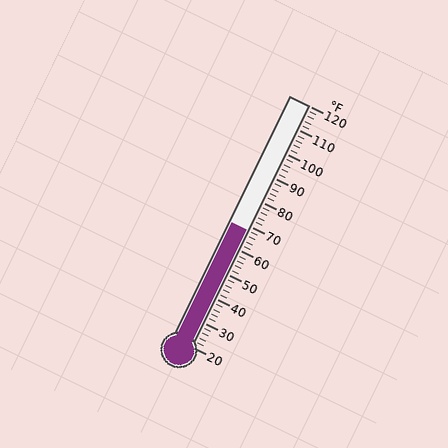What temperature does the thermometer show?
The thermometer shows approximately 68°F.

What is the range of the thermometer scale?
The thermometer scale ranges from 20°F to 120°F.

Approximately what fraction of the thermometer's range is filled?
The thermometer is filled to approximately 50% of its range.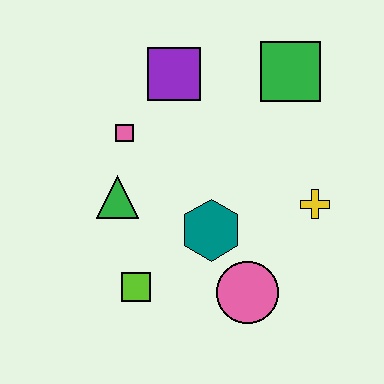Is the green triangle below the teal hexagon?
No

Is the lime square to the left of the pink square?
No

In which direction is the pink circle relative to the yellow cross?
The pink circle is below the yellow cross.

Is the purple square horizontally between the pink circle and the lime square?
Yes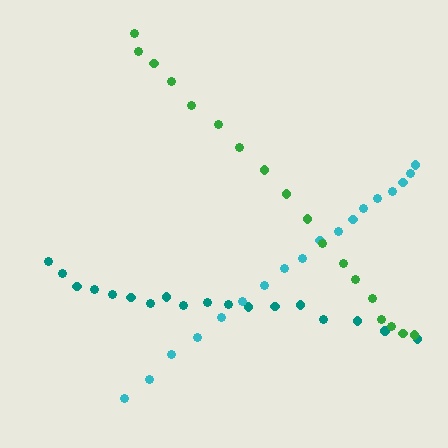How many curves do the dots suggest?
There are 3 distinct paths.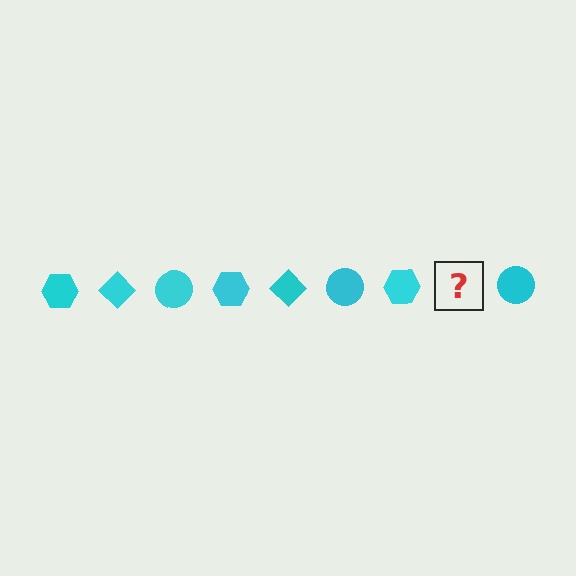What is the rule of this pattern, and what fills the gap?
The rule is that the pattern cycles through hexagon, diamond, circle shapes in cyan. The gap should be filled with a cyan diamond.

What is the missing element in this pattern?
The missing element is a cyan diamond.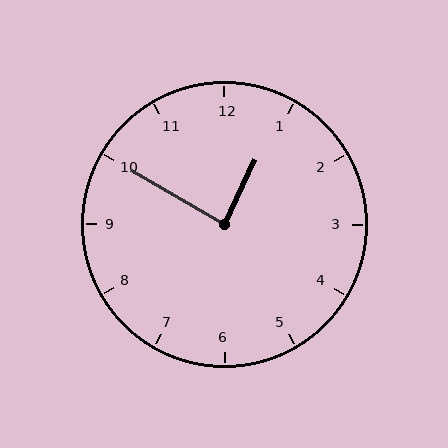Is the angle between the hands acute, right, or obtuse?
It is right.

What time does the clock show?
12:50.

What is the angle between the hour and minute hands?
Approximately 85 degrees.